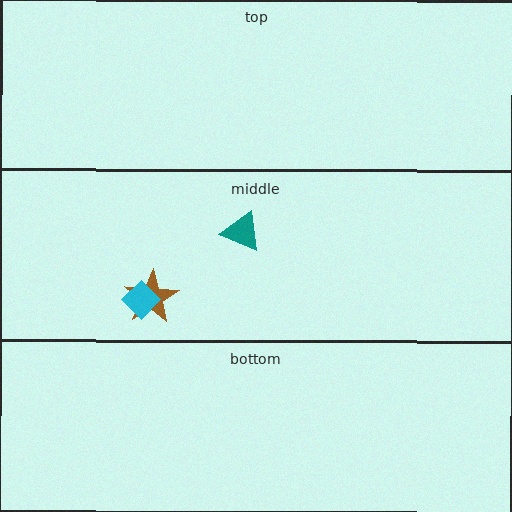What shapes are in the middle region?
The brown star, the teal triangle, the cyan diamond.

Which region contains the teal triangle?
The middle region.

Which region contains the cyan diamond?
The middle region.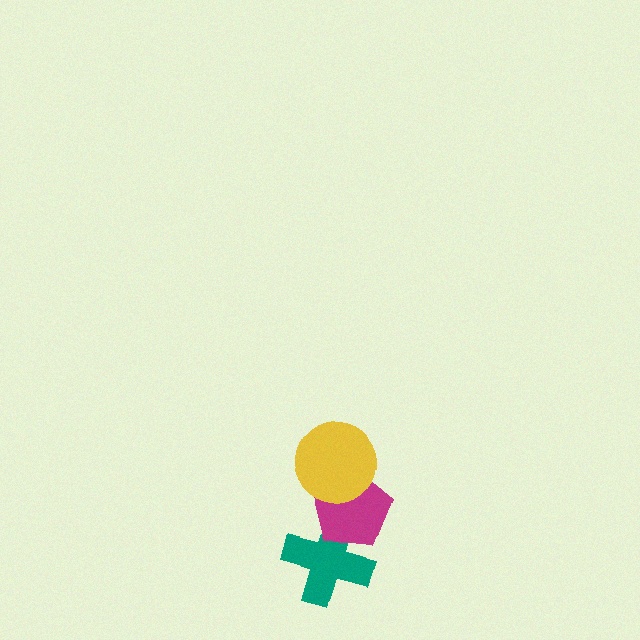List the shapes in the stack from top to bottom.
From top to bottom: the yellow circle, the magenta pentagon, the teal cross.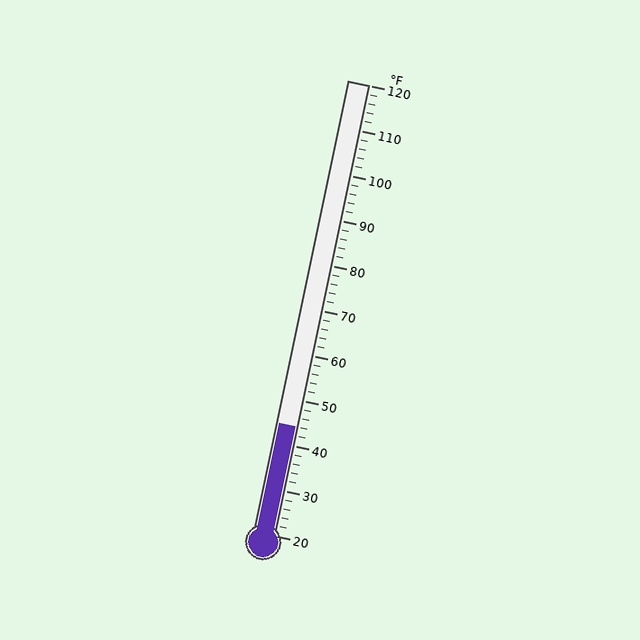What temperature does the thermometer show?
The thermometer shows approximately 44°F.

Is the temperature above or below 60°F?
The temperature is below 60°F.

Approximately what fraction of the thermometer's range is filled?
The thermometer is filled to approximately 25% of its range.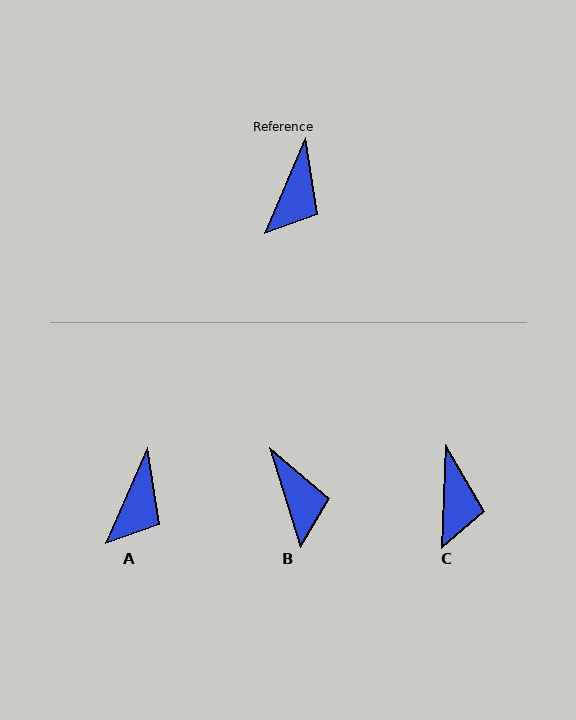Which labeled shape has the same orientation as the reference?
A.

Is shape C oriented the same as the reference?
No, it is off by about 21 degrees.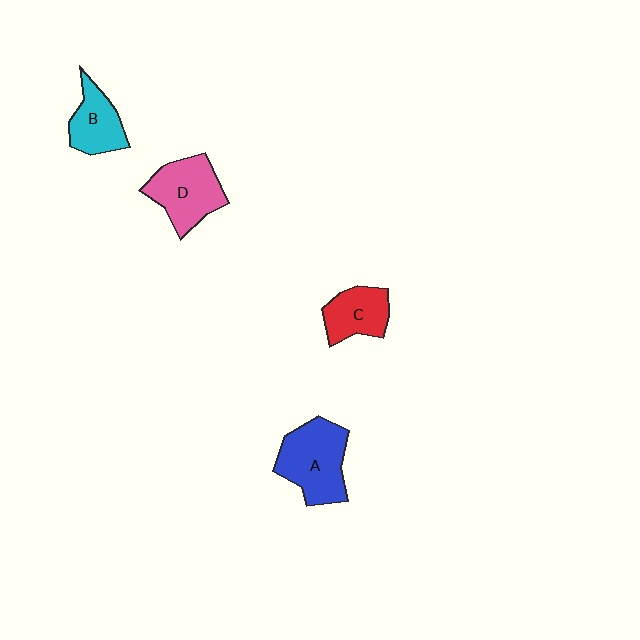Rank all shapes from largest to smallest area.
From largest to smallest: A (blue), D (pink), B (cyan), C (red).